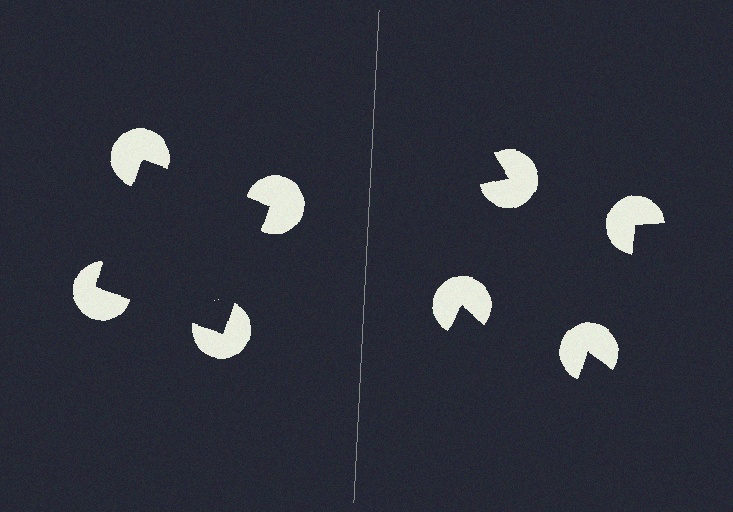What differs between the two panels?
The pac-man discs are positioned identically on both sides; only the wedge orientations differ. On the left they align to a square; on the right they are misaligned.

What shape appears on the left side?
An illusory square.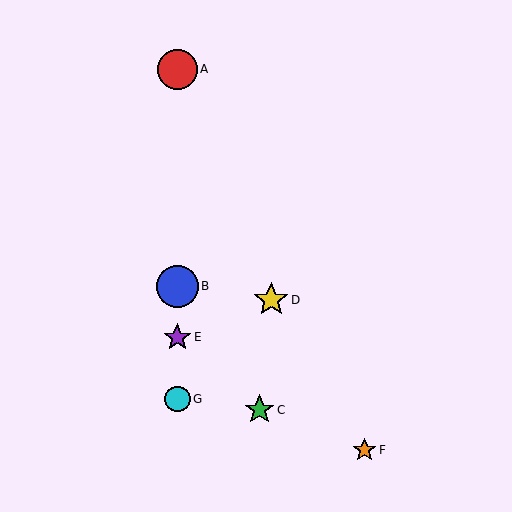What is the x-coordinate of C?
Object C is at x≈259.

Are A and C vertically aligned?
No, A is at x≈177 and C is at x≈259.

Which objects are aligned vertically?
Objects A, B, E, G are aligned vertically.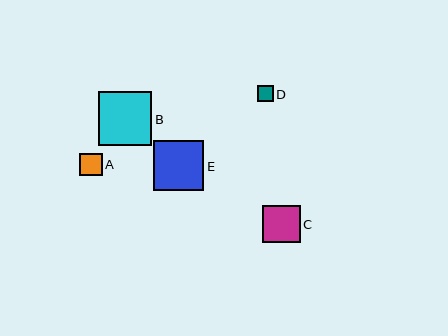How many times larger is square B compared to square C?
Square B is approximately 1.4 times the size of square C.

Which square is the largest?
Square B is the largest with a size of approximately 54 pixels.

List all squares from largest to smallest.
From largest to smallest: B, E, C, A, D.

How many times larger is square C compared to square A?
Square C is approximately 1.7 times the size of square A.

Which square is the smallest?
Square D is the smallest with a size of approximately 16 pixels.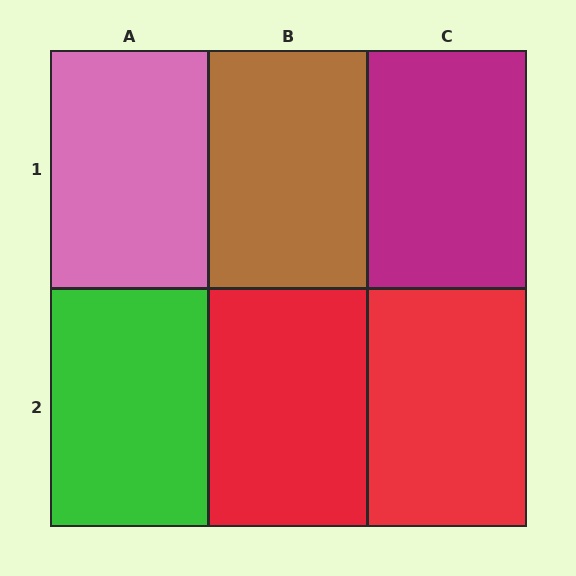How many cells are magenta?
1 cell is magenta.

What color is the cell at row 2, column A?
Green.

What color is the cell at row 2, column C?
Red.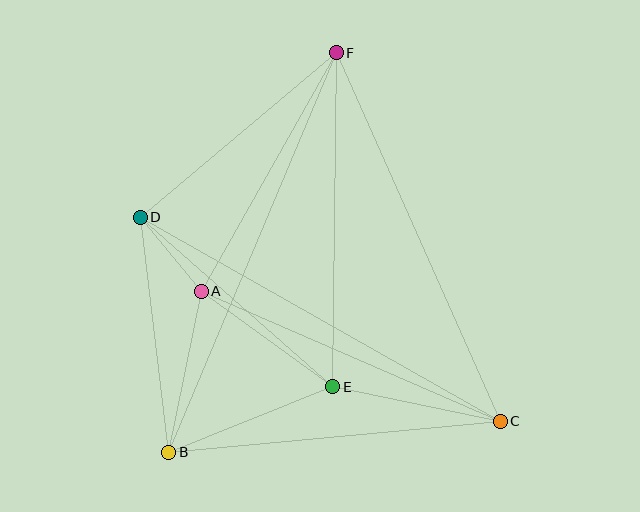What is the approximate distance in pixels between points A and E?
The distance between A and E is approximately 162 pixels.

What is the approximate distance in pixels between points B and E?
The distance between B and E is approximately 176 pixels.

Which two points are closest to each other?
Points A and D are closest to each other.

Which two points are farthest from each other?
Points B and F are farthest from each other.